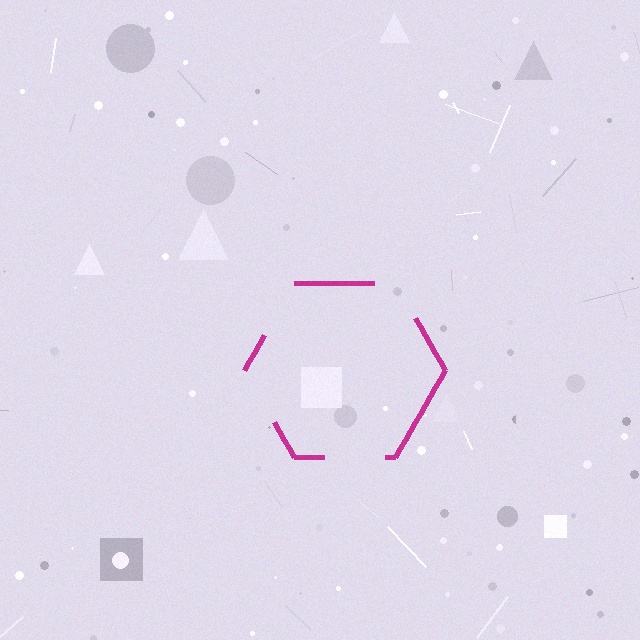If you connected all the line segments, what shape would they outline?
They would outline a hexagon.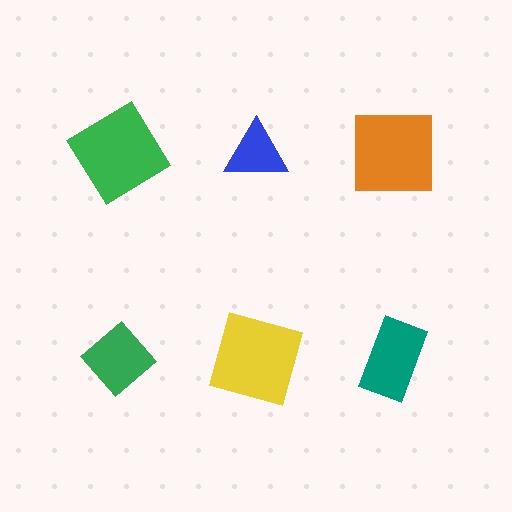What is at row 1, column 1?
A green diamond.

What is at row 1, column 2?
A blue triangle.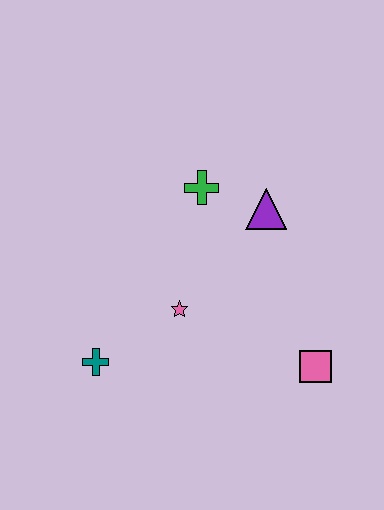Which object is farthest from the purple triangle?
The teal cross is farthest from the purple triangle.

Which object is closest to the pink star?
The teal cross is closest to the pink star.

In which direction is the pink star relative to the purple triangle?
The pink star is below the purple triangle.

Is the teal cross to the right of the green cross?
No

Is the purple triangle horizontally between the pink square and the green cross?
Yes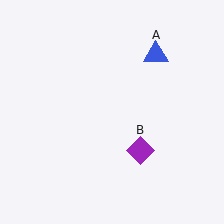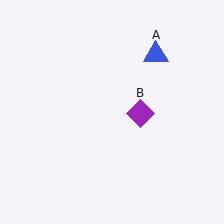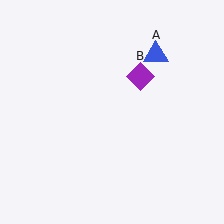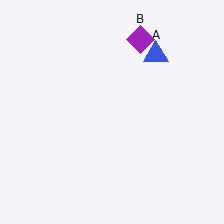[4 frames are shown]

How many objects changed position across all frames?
1 object changed position: purple diamond (object B).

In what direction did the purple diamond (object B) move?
The purple diamond (object B) moved up.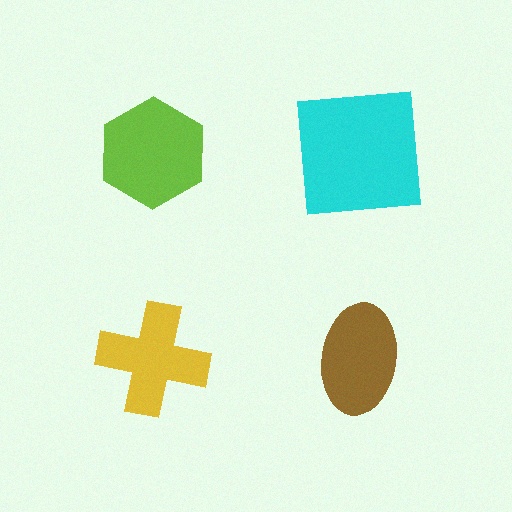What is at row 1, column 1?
A lime hexagon.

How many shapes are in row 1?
2 shapes.